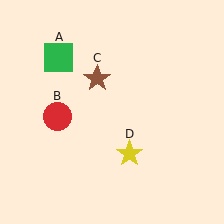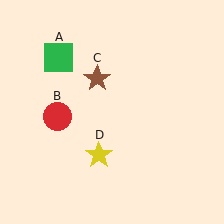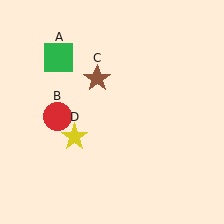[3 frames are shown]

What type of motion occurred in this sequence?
The yellow star (object D) rotated clockwise around the center of the scene.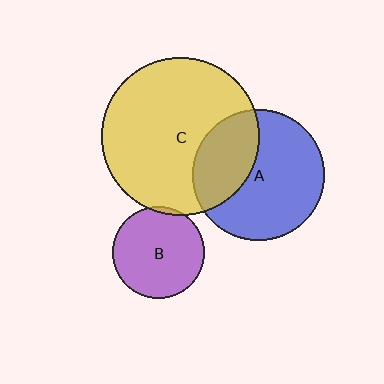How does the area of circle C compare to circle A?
Approximately 1.4 times.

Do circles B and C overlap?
Yes.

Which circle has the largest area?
Circle C (yellow).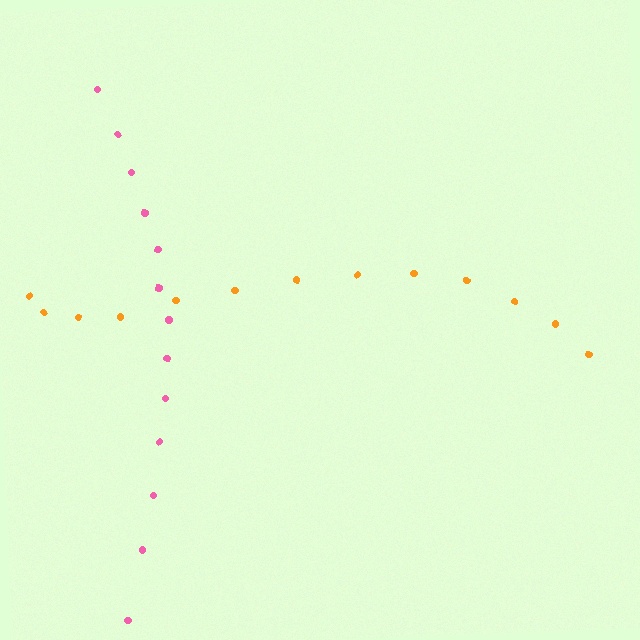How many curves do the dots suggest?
There are 2 distinct paths.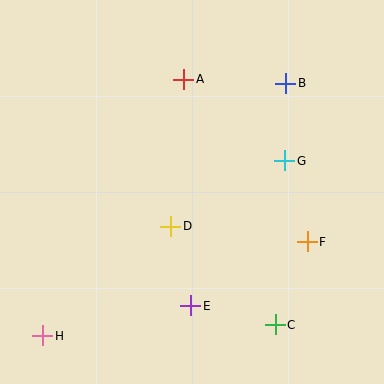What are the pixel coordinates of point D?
Point D is at (171, 226).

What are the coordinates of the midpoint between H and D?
The midpoint between H and D is at (107, 281).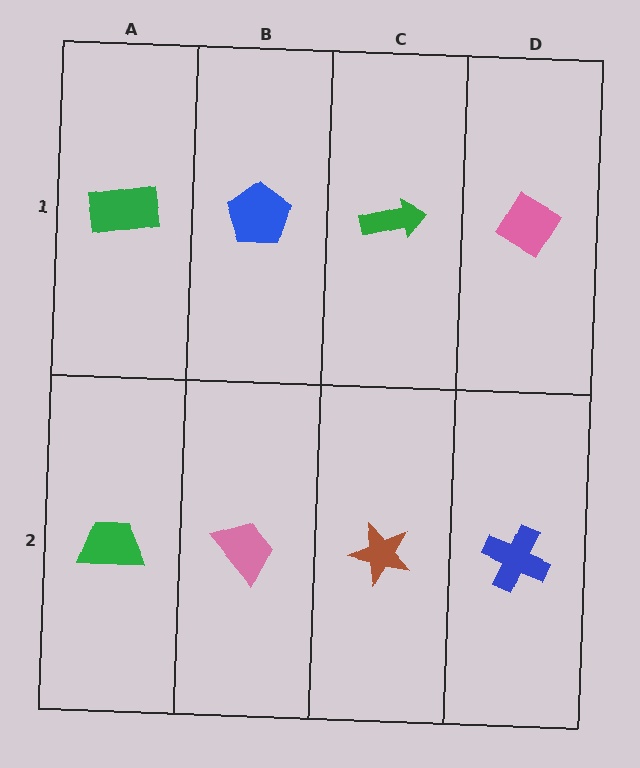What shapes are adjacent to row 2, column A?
A green rectangle (row 1, column A), a pink trapezoid (row 2, column B).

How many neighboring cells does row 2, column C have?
3.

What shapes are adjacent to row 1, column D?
A blue cross (row 2, column D), a green arrow (row 1, column C).